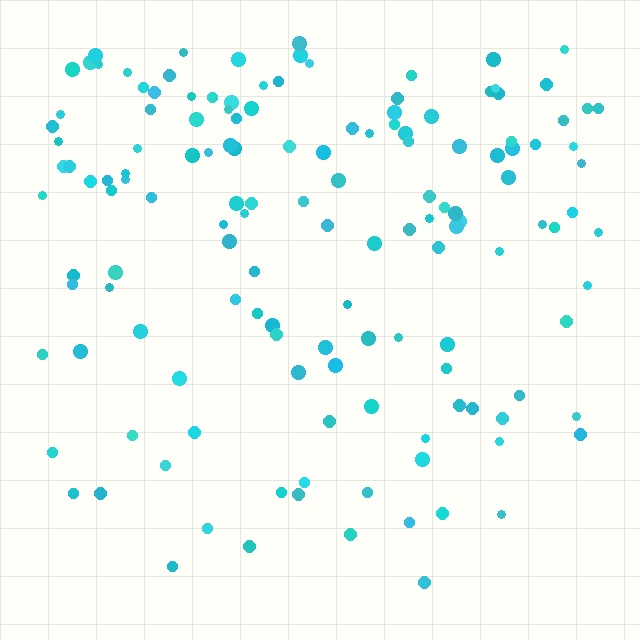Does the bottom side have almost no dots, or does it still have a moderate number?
Still a moderate number, just noticeably fewer than the top.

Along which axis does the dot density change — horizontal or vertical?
Vertical.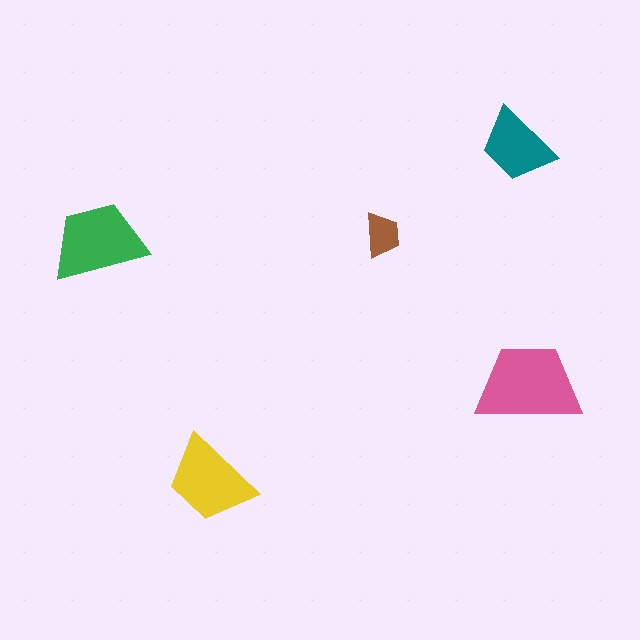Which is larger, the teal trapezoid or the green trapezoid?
The green one.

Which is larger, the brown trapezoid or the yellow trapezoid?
The yellow one.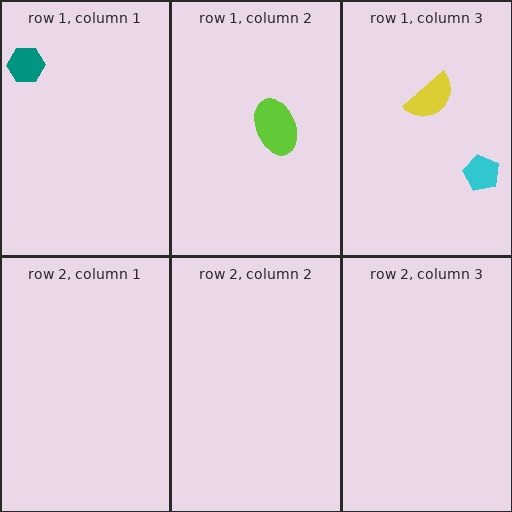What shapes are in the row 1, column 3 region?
The cyan pentagon, the yellow semicircle.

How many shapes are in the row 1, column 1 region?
1.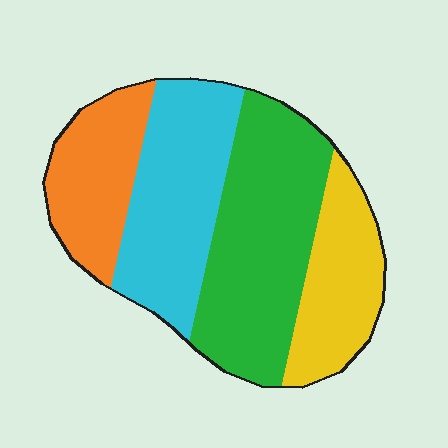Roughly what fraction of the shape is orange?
Orange takes up about one sixth (1/6) of the shape.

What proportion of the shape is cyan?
Cyan takes up about one quarter (1/4) of the shape.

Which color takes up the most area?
Green, at roughly 35%.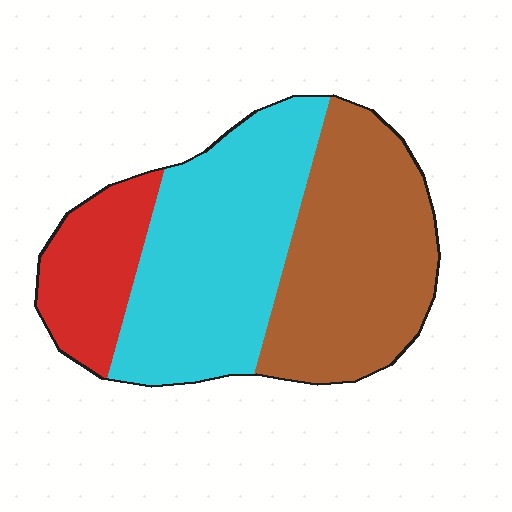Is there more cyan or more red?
Cyan.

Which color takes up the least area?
Red, at roughly 15%.